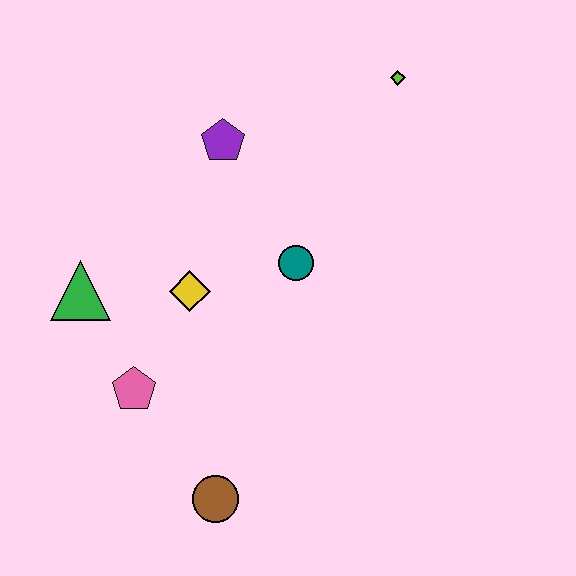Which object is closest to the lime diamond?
The purple pentagon is closest to the lime diamond.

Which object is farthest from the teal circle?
The brown circle is farthest from the teal circle.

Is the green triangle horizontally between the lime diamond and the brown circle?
No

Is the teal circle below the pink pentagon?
No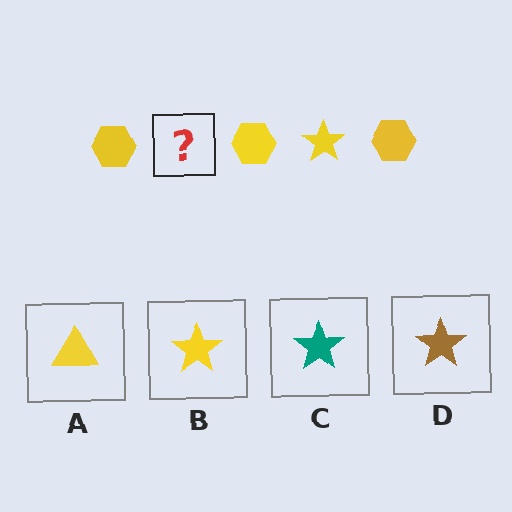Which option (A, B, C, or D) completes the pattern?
B.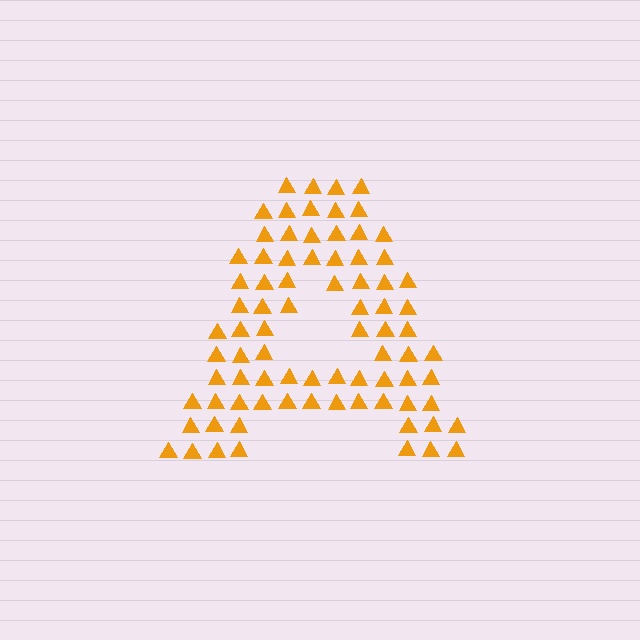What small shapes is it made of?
It is made of small triangles.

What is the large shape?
The large shape is the letter A.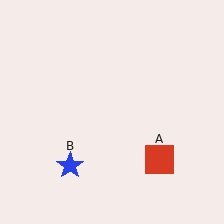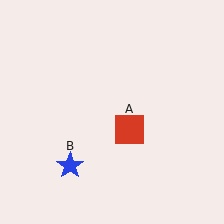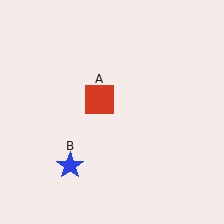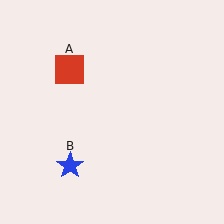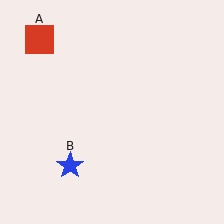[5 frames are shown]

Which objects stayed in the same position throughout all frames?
Blue star (object B) remained stationary.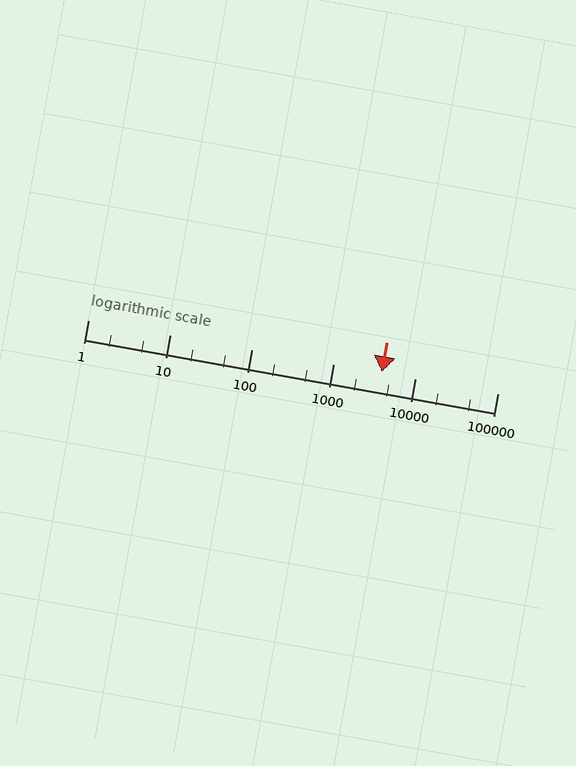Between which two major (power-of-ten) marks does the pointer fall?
The pointer is between 1000 and 10000.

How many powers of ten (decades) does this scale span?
The scale spans 5 decades, from 1 to 100000.